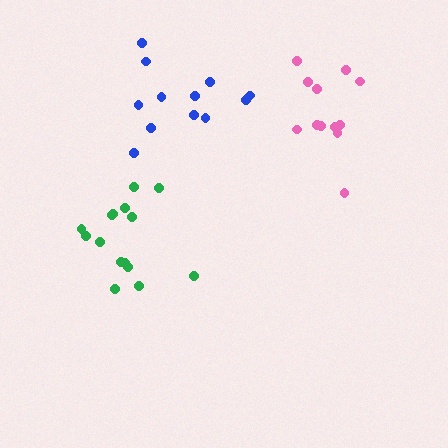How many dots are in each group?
Group 1: 15 dots, Group 2: 12 dots, Group 3: 12 dots (39 total).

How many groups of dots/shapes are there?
There are 3 groups.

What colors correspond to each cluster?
The clusters are colored: green, blue, pink.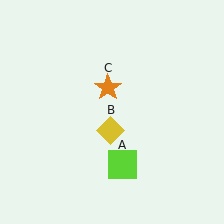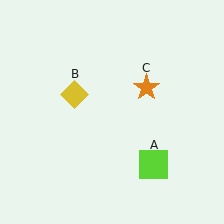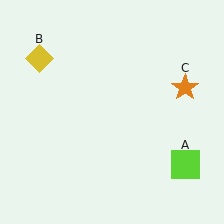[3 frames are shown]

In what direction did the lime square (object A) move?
The lime square (object A) moved right.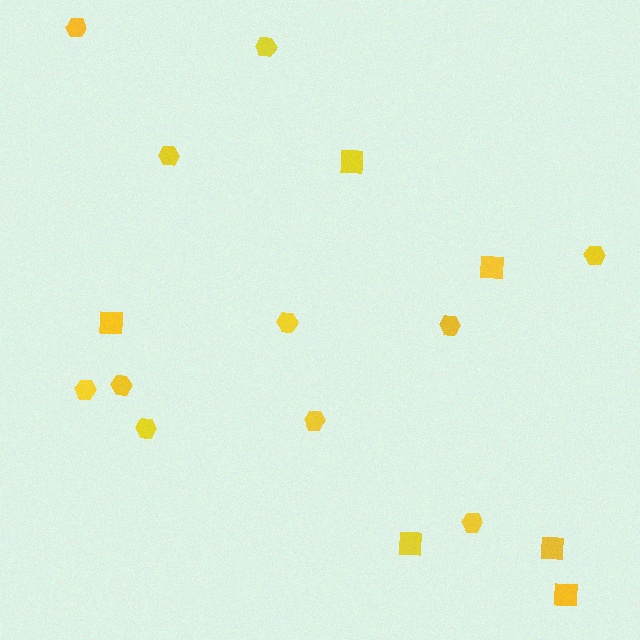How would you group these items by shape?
There are 2 groups: one group of hexagons (11) and one group of squares (6).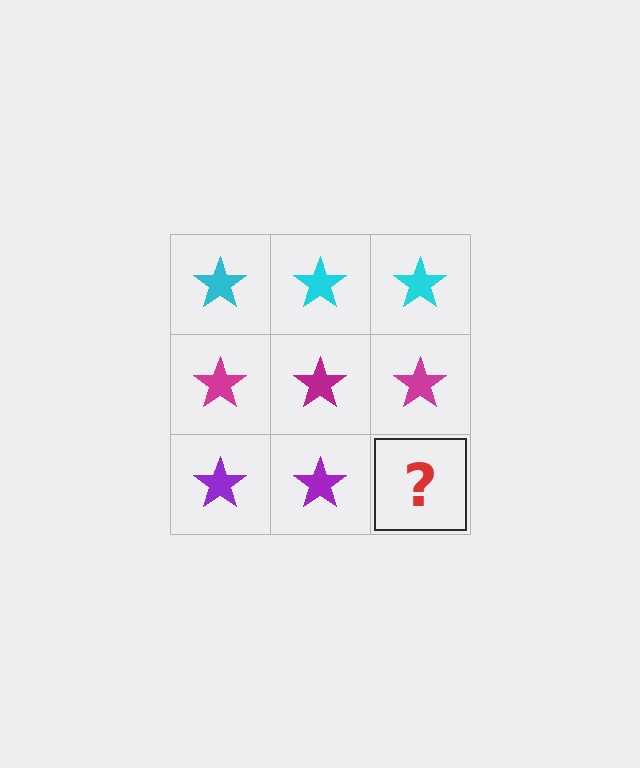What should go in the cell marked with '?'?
The missing cell should contain a purple star.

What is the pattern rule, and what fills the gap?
The rule is that each row has a consistent color. The gap should be filled with a purple star.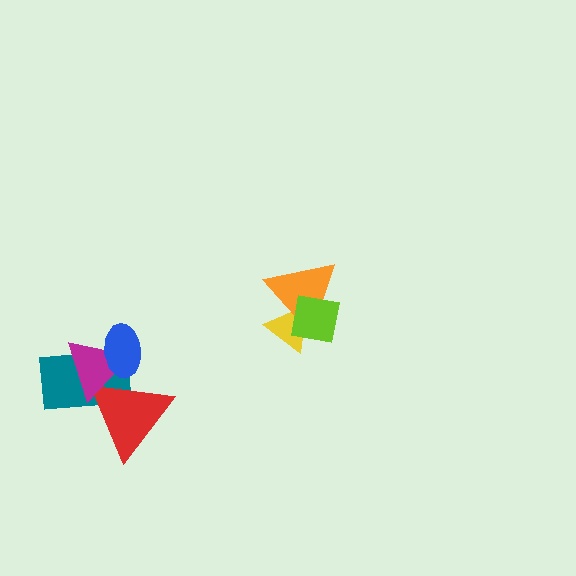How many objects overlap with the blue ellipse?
3 objects overlap with the blue ellipse.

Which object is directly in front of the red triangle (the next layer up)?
The magenta triangle is directly in front of the red triangle.